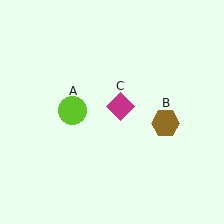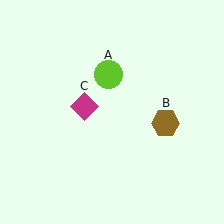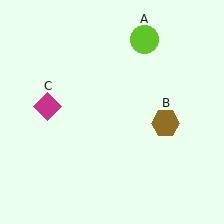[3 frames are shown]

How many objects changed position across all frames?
2 objects changed position: lime circle (object A), magenta diamond (object C).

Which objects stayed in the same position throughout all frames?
Brown hexagon (object B) remained stationary.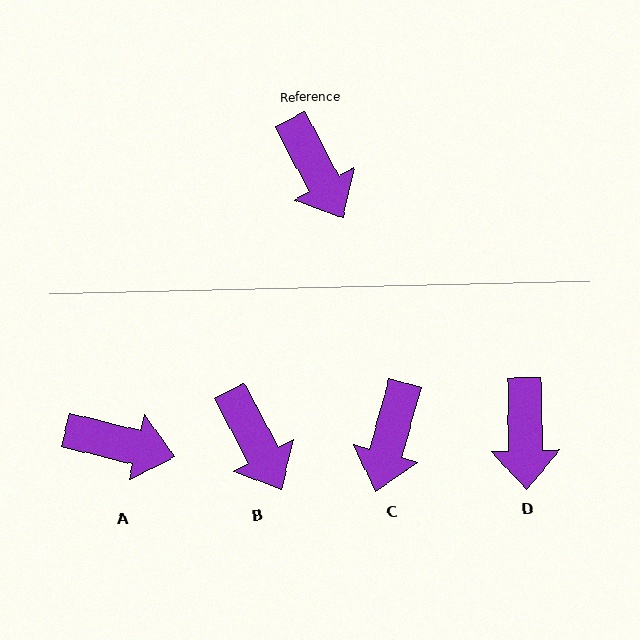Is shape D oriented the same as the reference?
No, it is off by about 27 degrees.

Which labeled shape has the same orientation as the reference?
B.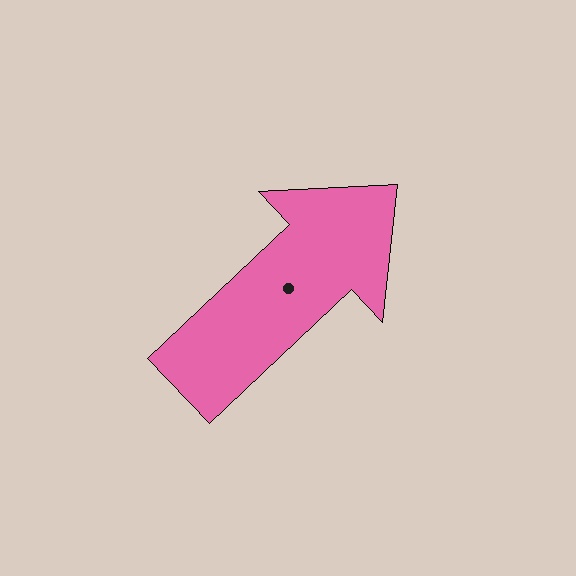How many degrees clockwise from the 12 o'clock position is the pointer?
Approximately 47 degrees.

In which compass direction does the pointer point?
Northeast.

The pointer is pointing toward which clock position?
Roughly 2 o'clock.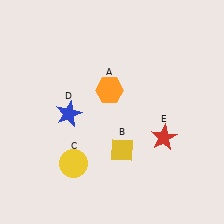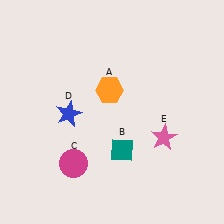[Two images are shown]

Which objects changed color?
B changed from yellow to teal. C changed from yellow to magenta. E changed from red to pink.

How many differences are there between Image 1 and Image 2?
There are 3 differences between the two images.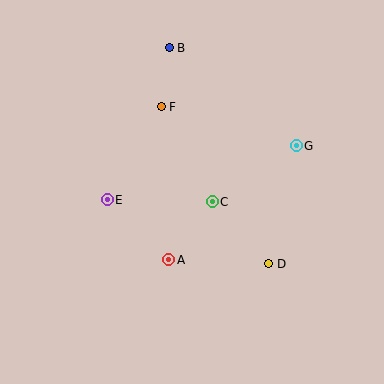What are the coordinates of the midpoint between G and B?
The midpoint between G and B is at (233, 97).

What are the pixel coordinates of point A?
Point A is at (169, 260).